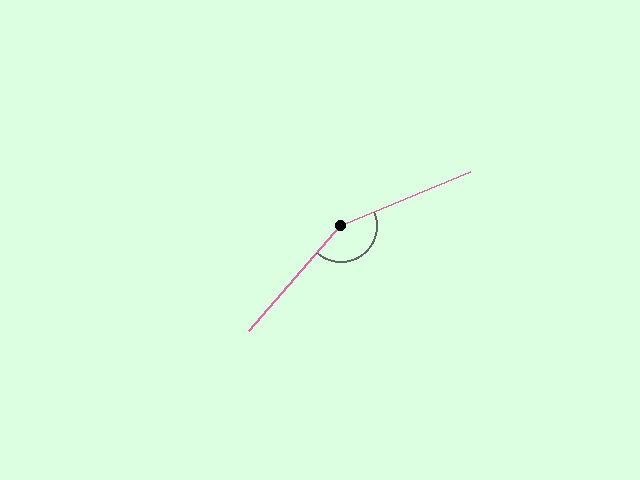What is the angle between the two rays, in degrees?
Approximately 154 degrees.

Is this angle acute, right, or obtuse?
It is obtuse.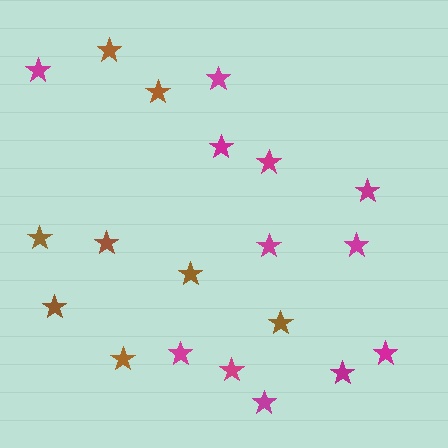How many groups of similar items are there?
There are 2 groups: one group of magenta stars (12) and one group of brown stars (8).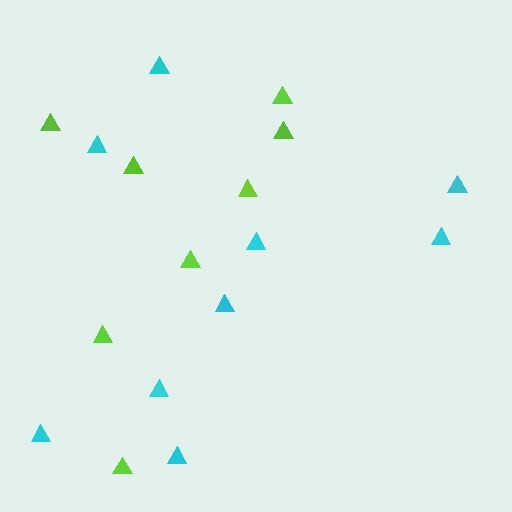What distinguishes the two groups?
There are 2 groups: one group of cyan triangles (9) and one group of lime triangles (8).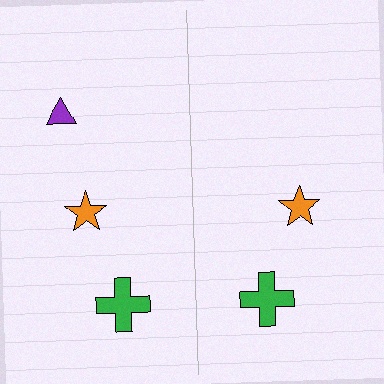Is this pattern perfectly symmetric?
No, the pattern is not perfectly symmetric. A purple triangle is missing from the right side.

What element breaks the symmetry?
A purple triangle is missing from the right side.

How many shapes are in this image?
There are 5 shapes in this image.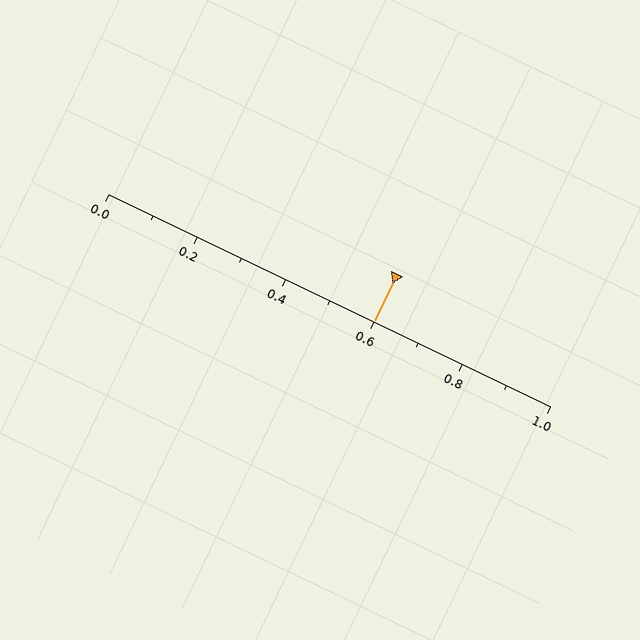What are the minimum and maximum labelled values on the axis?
The axis runs from 0.0 to 1.0.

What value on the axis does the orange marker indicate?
The marker indicates approximately 0.6.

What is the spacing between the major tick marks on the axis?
The major ticks are spaced 0.2 apart.